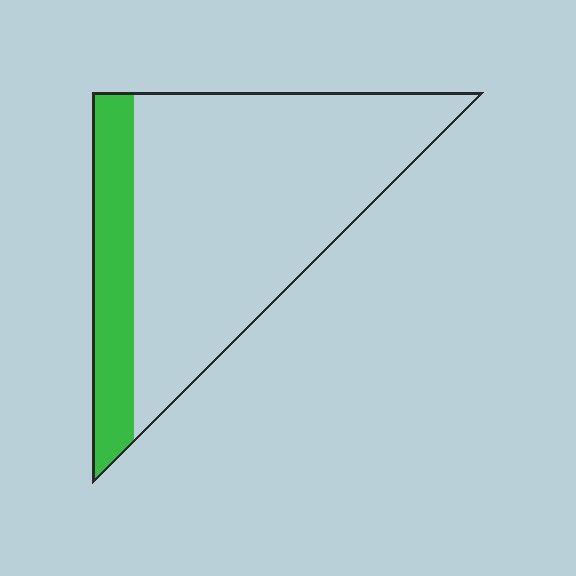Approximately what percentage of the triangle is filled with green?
Approximately 20%.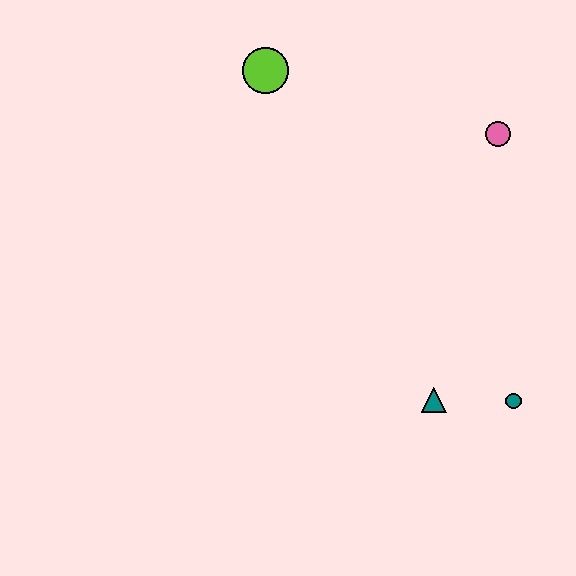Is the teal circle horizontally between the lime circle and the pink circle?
No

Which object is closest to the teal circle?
The teal triangle is closest to the teal circle.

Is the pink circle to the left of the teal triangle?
No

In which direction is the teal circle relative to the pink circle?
The teal circle is below the pink circle.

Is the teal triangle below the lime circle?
Yes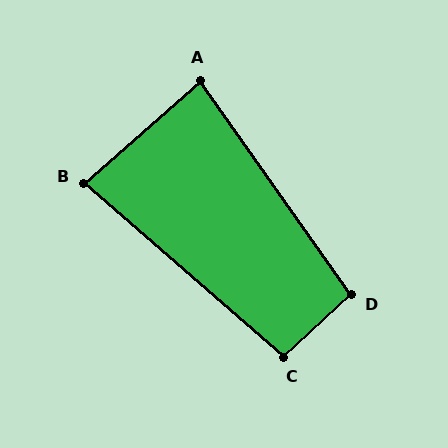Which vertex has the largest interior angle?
D, at approximately 97 degrees.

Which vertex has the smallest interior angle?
B, at approximately 83 degrees.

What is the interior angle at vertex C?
Approximately 96 degrees (obtuse).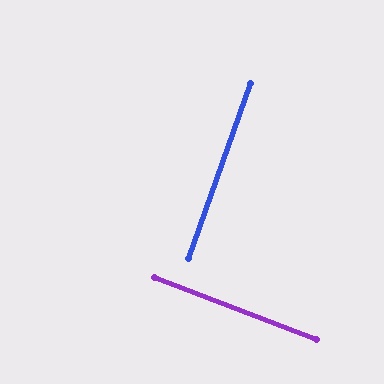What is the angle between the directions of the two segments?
Approximately 88 degrees.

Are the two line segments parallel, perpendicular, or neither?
Perpendicular — they meet at approximately 88°.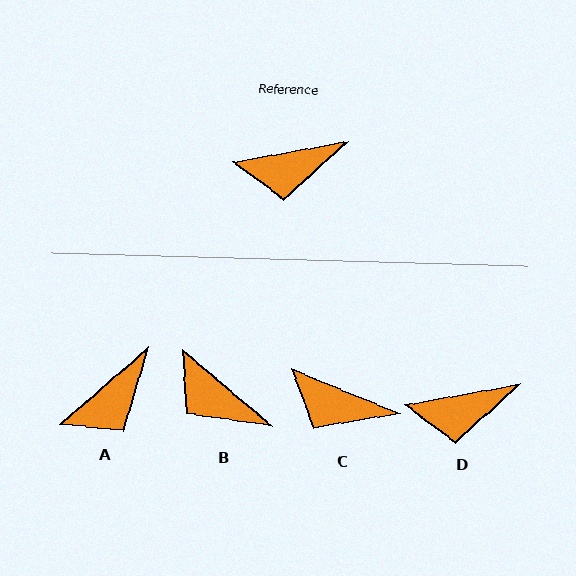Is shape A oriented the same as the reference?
No, it is off by about 31 degrees.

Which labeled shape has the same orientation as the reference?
D.